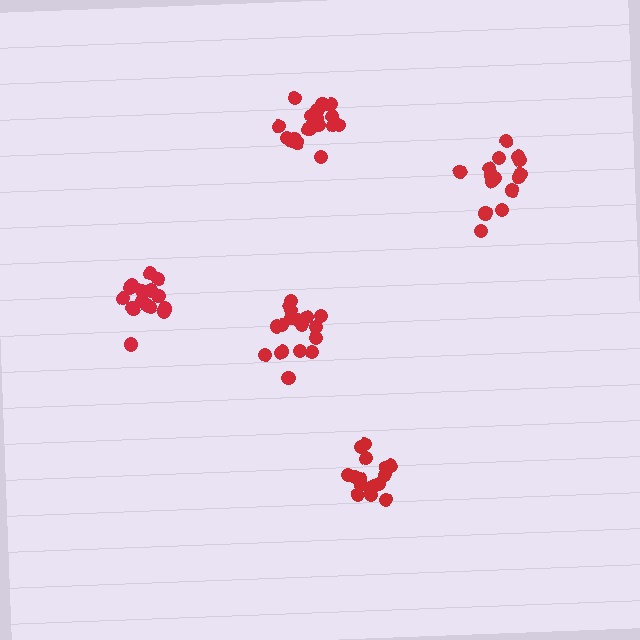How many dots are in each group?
Group 1: 16 dots, Group 2: 15 dots, Group 3: 15 dots, Group 4: 18 dots, Group 5: 20 dots (84 total).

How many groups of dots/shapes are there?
There are 5 groups.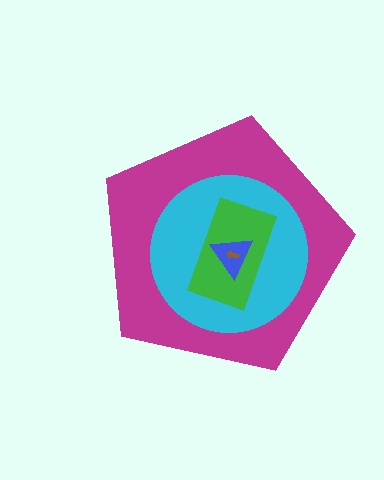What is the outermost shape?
The magenta pentagon.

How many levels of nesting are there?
5.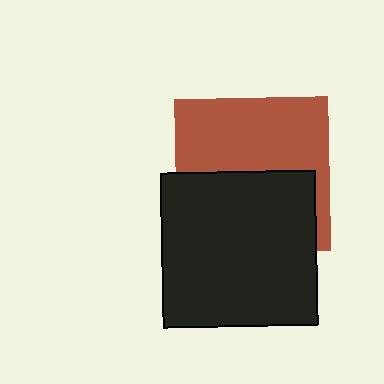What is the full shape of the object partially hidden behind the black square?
The partially hidden object is a brown square.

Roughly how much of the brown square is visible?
About half of it is visible (roughly 52%).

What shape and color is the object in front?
The object in front is a black square.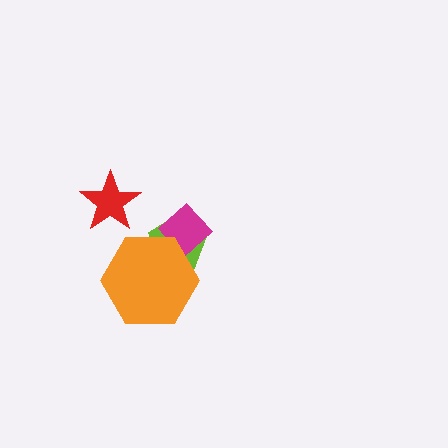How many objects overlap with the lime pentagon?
2 objects overlap with the lime pentagon.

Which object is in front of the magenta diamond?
The orange hexagon is in front of the magenta diamond.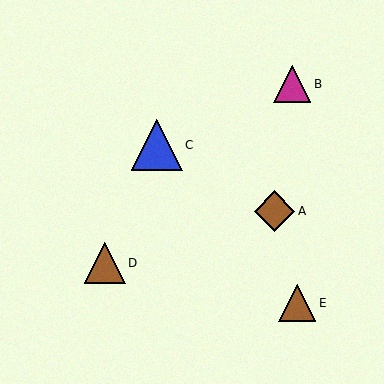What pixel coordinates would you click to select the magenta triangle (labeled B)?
Click at (292, 84) to select the magenta triangle B.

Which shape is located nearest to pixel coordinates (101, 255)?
The brown triangle (labeled D) at (105, 263) is nearest to that location.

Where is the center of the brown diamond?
The center of the brown diamond is at (274, 211).